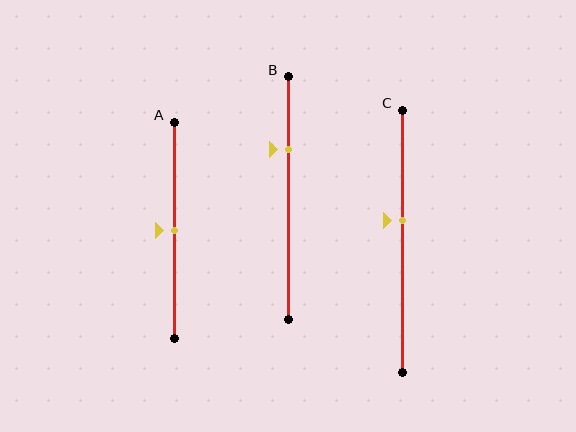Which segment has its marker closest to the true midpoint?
Segment A has its marker closest to the true midpoint.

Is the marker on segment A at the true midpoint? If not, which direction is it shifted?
Yes, the marker on segment A is at the true midpoint.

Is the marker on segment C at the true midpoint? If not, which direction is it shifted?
No, the marker on segment C is shifted upward by about 8% of the segment length.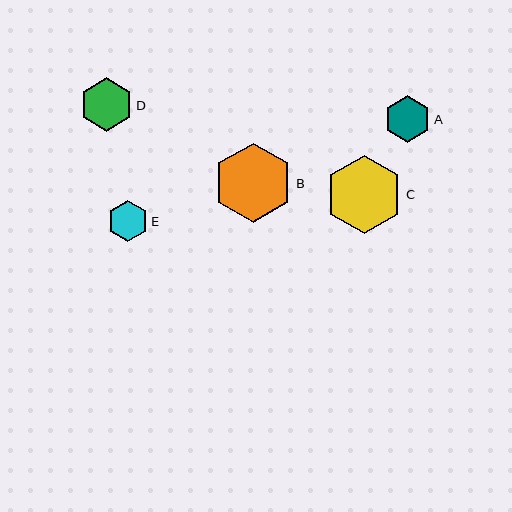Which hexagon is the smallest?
Hexagon E is the smallest with a size of approximately 40 pixels.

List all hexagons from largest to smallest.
From largest to smallest: B, C, D, A, E.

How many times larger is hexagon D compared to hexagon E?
Hexagon D is approximately 1.3 times the size of hexagon E.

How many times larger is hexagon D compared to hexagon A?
Hexagon D is approximately 1.1 times the size of hexagon A.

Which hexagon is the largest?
Hexagon B is the largest with a size of approximately 79 pixels.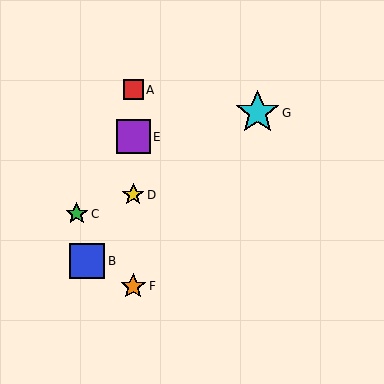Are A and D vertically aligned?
Yes, both are at x≈133.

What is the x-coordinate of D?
Object D is at x≈133.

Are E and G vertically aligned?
No, E is at x≈133 and G is at x≈258.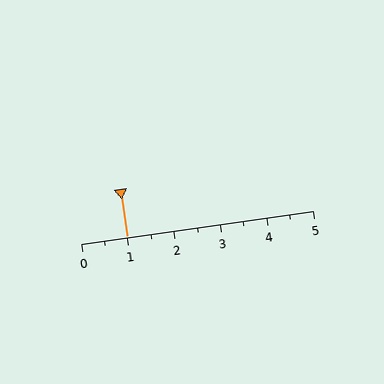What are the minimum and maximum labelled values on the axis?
The axis runs from 0 to 5.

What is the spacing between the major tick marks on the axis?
The major ticks are spaced 1 apart.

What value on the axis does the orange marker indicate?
The marker indicates approximately 1.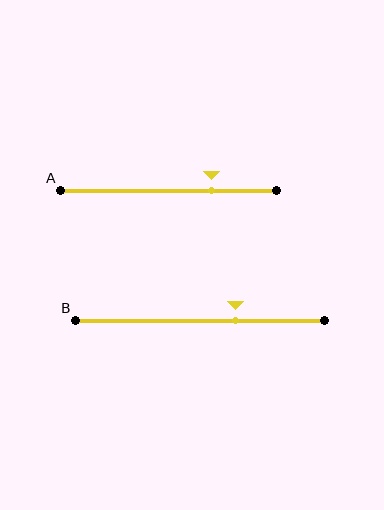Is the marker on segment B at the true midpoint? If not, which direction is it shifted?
No, the marker on segment B is shifted to the right by about 15% of the segment length.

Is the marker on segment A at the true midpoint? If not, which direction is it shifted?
No, the marker on segment A is shifted to the right by about 20% of the segment length.